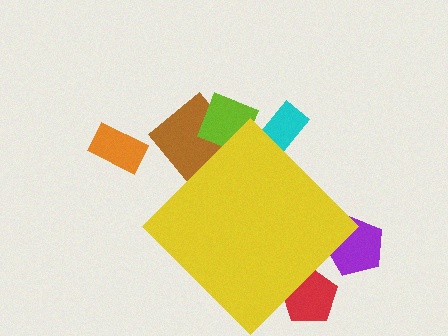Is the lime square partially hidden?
Yes, the lime square is partially hidden behind the yellow diamond.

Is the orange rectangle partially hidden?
No, the orange rectangle is fully visible.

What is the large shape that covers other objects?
A yellow diamond.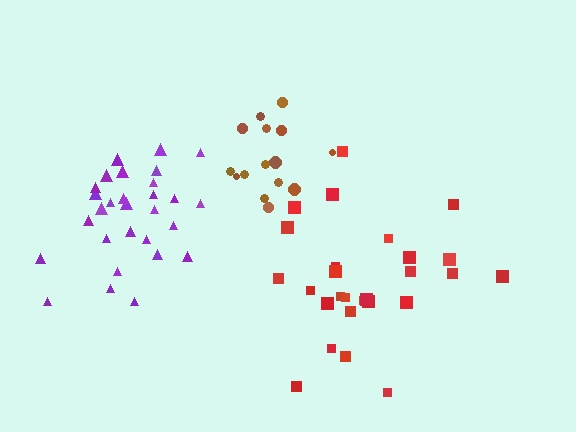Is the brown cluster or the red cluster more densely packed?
Brown.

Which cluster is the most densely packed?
Brown.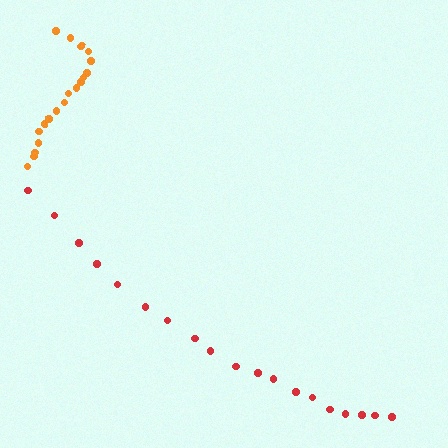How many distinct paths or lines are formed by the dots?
There are 2 distinct paths.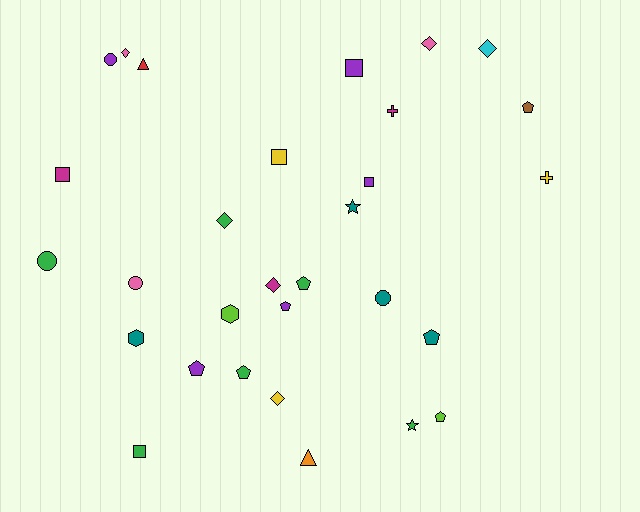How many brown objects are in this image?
There is 1 brown object.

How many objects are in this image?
There are 30 objects.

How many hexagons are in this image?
There are 2 hexagons.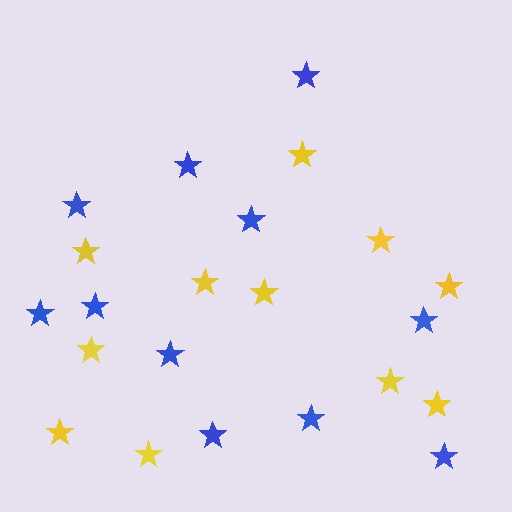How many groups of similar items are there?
There are 2 groups: one group of blue stars (11) and one group of yellow stars (11).